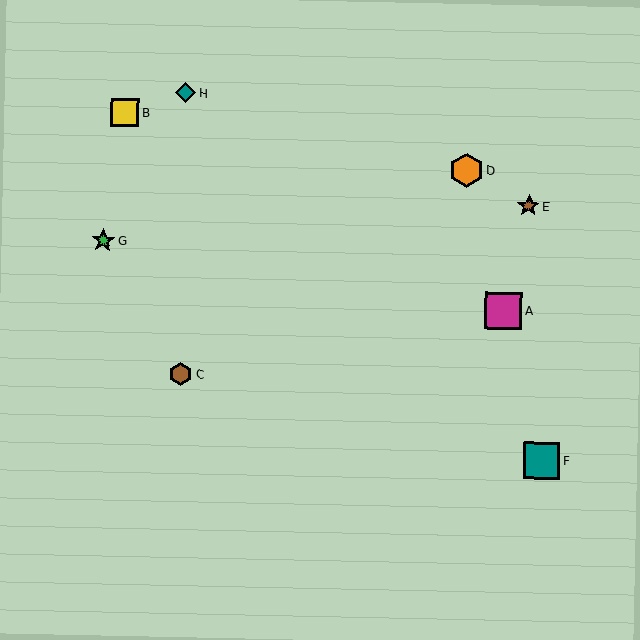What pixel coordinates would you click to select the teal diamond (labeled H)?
Click at (186, 93) to select the teal diamond H.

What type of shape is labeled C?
Shape C is a brown hexagon.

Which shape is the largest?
The magenta square (labeled A) is the largest.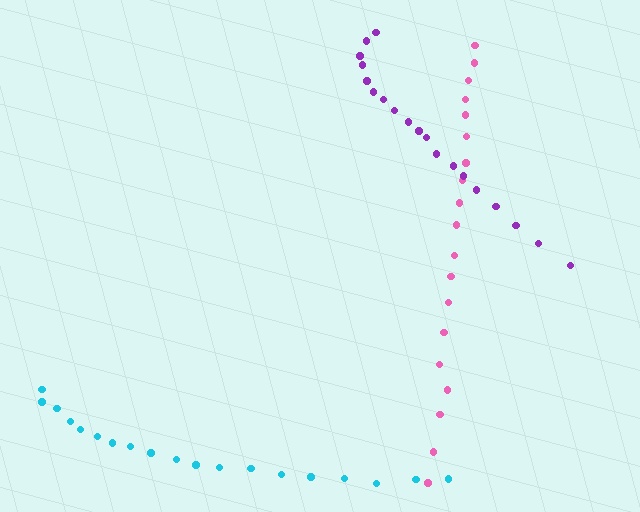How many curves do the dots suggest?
There are 3 distinct paths.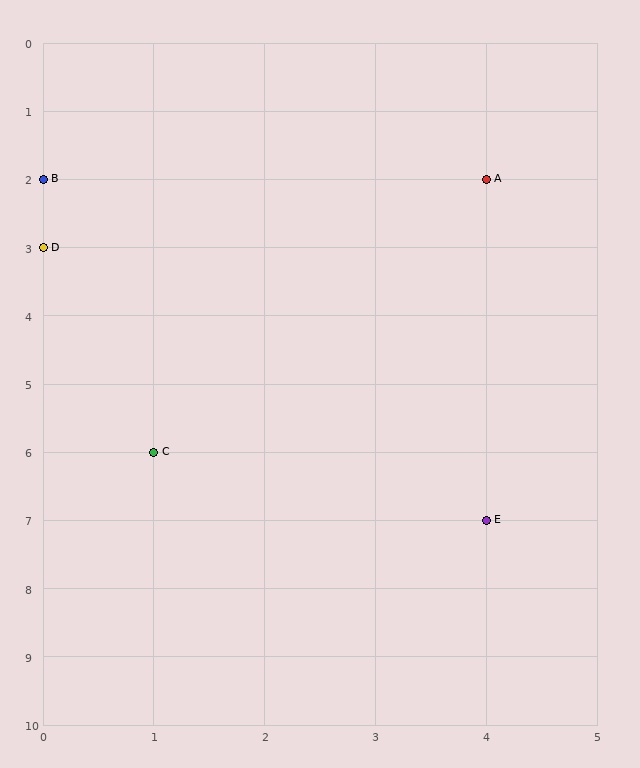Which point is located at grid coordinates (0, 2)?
Point B is at (0, 2).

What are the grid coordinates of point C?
Point C is at grid coordinates (1, 6).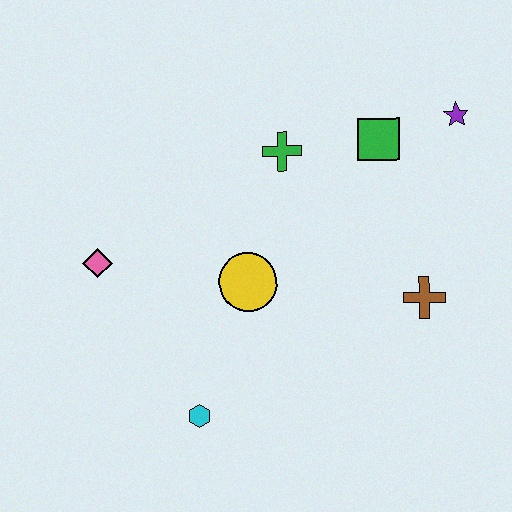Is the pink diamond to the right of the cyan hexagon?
No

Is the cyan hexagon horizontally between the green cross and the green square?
No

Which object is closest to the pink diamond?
The yellow circle is closest to the pink diamond.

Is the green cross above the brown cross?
Yes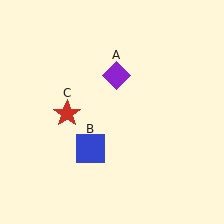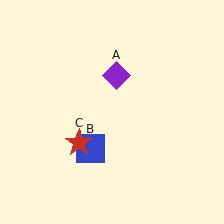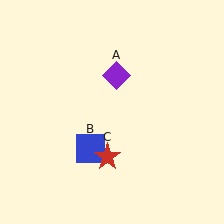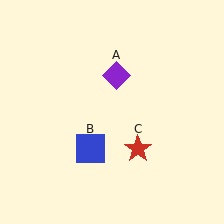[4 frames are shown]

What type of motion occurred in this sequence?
The red star (object C) rotated counterclockwise around the center of the scene.